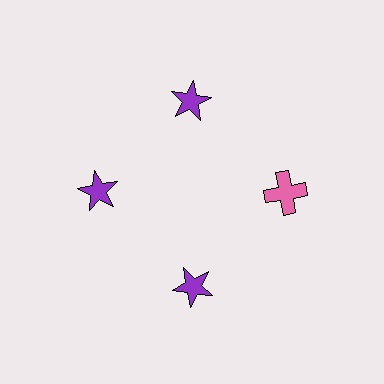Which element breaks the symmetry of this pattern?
The pink cross at roughly the 3 o'clock position breaks the symmetry. All other shapes are purple stars.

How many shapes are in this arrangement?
There are 4 shapes arranged in a ring pattern.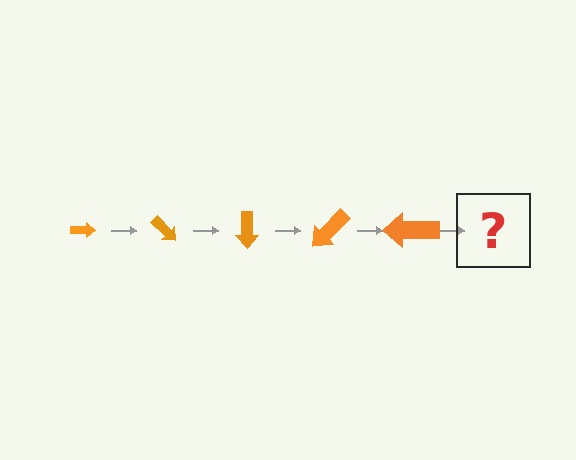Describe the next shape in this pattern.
It should be an arrow, larger than the previous one and rotated 225 degrees from the start.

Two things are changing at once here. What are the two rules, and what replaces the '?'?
The two rules are that the arrow grows larger each step and it rotates 45 degrees each step. The '?' should be an arrow, larger than the previous one and rotated 225 degrees from the start.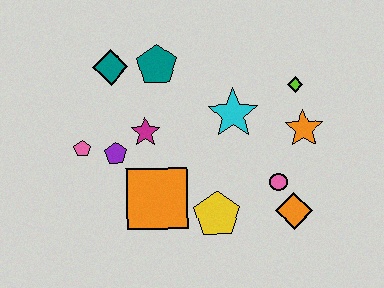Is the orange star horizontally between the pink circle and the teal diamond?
No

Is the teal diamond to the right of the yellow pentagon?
No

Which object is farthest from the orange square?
The lime diamond is farthest from the orange square.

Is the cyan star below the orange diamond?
No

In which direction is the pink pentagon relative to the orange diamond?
The pink pentagon is to the left of the orange diamond.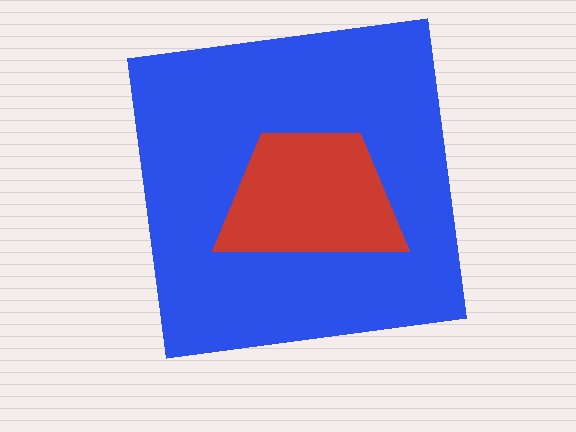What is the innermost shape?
The red trapezoid.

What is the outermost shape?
The blue square.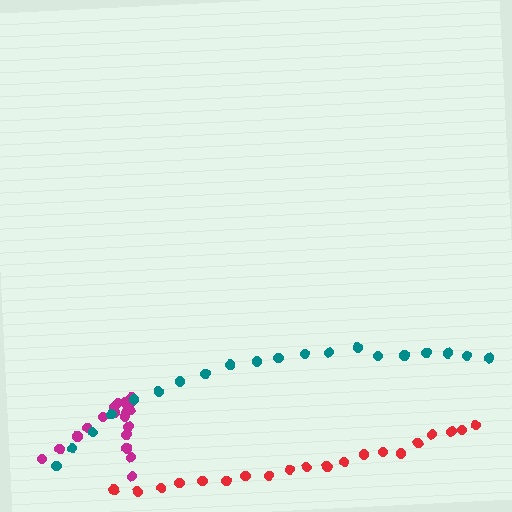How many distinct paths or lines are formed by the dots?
There are 3 distinct paths.